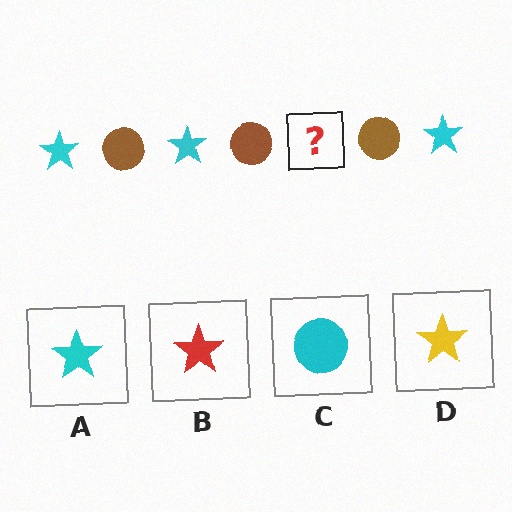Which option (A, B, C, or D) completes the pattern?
A.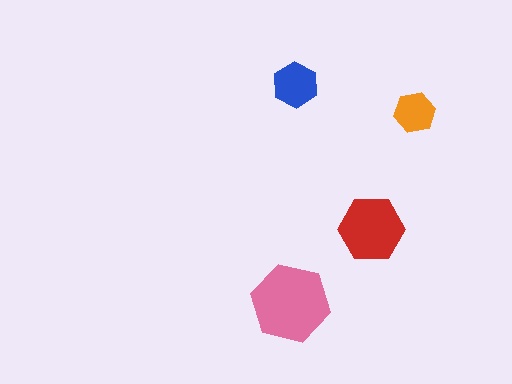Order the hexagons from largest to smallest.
the pink one, the red one, the blue one, the orange one.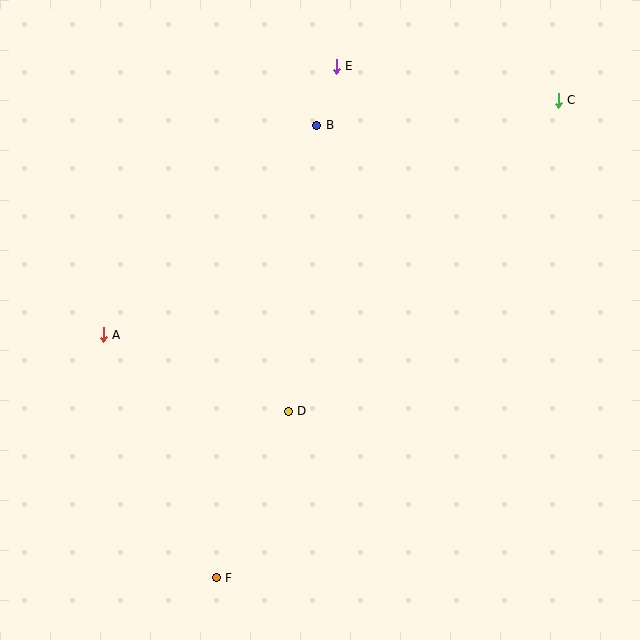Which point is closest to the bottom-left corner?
Point F is closest to the bottom-left corner.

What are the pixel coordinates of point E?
Point E is at (336, 66).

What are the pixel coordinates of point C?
Point C is at (558, 100).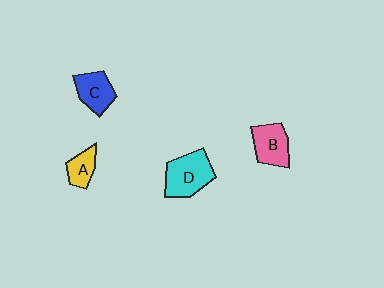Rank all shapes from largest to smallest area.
From largest to smallest: D (cyan), B (pink), C (blue), A (yellow).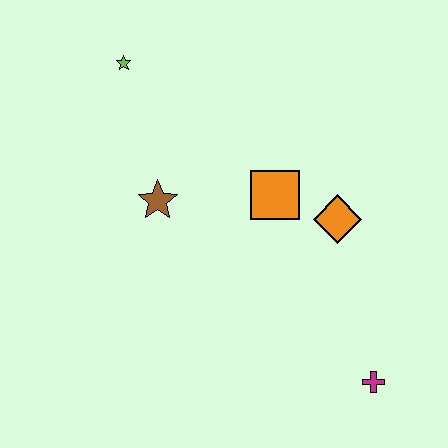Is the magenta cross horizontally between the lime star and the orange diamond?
No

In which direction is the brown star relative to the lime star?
The brown star is below the lime star.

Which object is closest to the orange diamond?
The orange square is closest to the orange diamond.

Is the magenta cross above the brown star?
No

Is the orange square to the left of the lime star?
No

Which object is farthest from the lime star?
The magenta cross is farthest from the lime star.